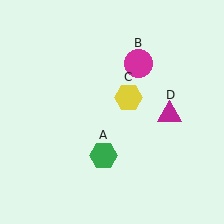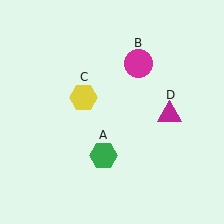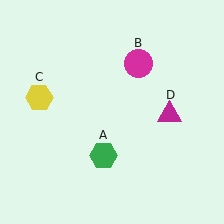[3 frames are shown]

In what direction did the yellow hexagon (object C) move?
The yellow hexagon (object C) moved left.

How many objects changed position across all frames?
1 object changed position: yellow hexagon (object C).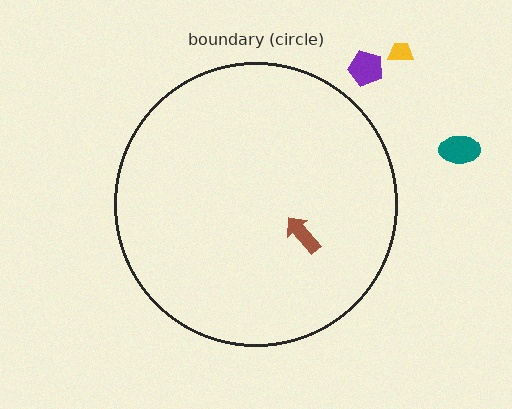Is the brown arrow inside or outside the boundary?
Inside.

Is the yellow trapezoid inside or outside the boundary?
Outside.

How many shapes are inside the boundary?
1 inside, 3 outside.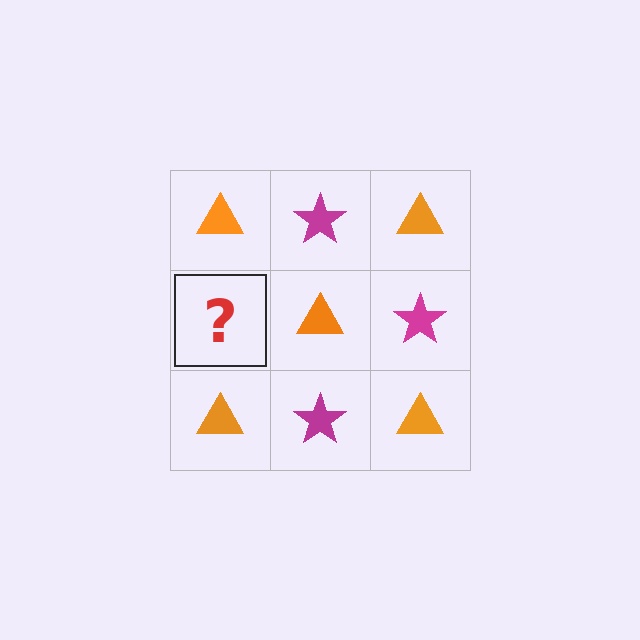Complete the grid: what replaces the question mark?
The question mark should be replaced with a magenta star.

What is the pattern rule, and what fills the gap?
The rule is that it alternates orange triangle and magenta star in a checkerboard pattern. The gap should be filled with a magenta star.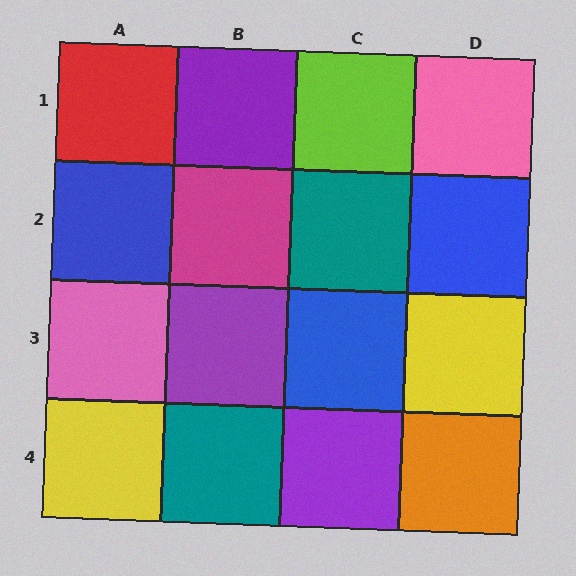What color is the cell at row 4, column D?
Orange.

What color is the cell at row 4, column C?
Purple.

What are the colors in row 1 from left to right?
Red, purple, lime, pink.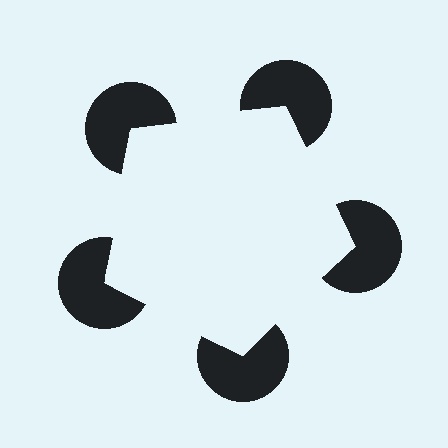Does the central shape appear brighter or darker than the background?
It typically appears slightly brighter than the background, even though no actual brightness change is drawn.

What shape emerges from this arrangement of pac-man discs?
An illusory pentagon — its edges are inferred from the aligned wedge cuts in the pac-man discs, not physically drawn.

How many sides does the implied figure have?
5 sides.